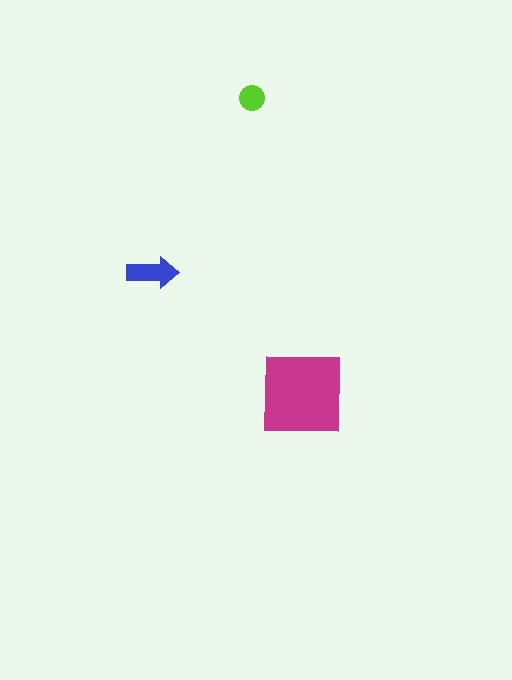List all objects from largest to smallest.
The magenta square, the blue arrow, the lime circle.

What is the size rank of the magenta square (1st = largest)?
1st.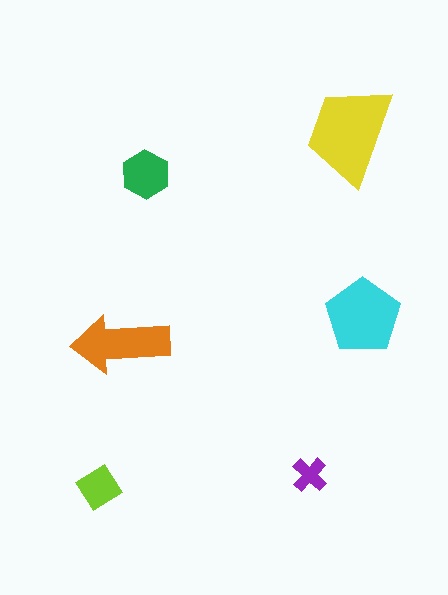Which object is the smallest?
The purple cross.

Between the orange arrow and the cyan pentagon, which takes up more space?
The cyan pentagon.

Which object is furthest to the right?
The cyan pentagon is rightmost.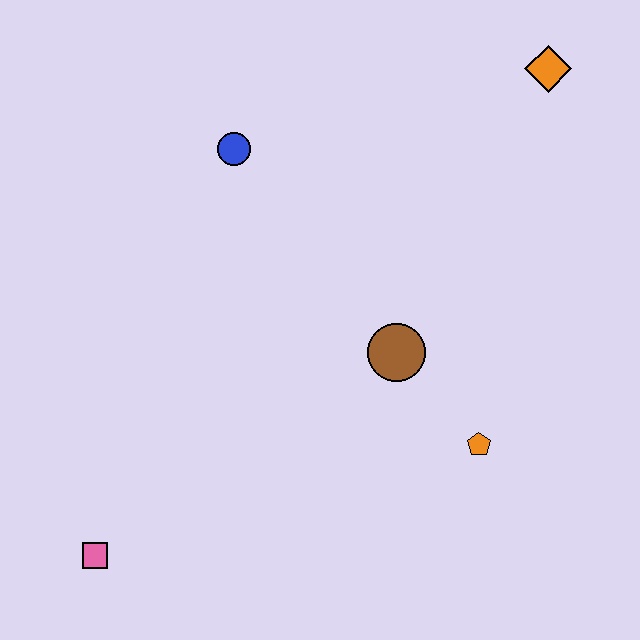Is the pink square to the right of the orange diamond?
No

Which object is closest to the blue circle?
The brown circle is closest to the blue circle.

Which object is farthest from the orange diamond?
The pink square is farthest from the orange diamond.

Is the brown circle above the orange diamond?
No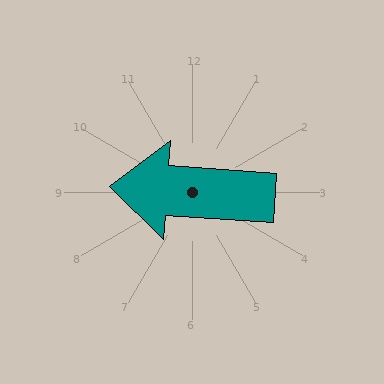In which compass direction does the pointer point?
West.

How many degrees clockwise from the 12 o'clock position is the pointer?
Approximately 274 degrees.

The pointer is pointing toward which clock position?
Roughly 9 o'clock.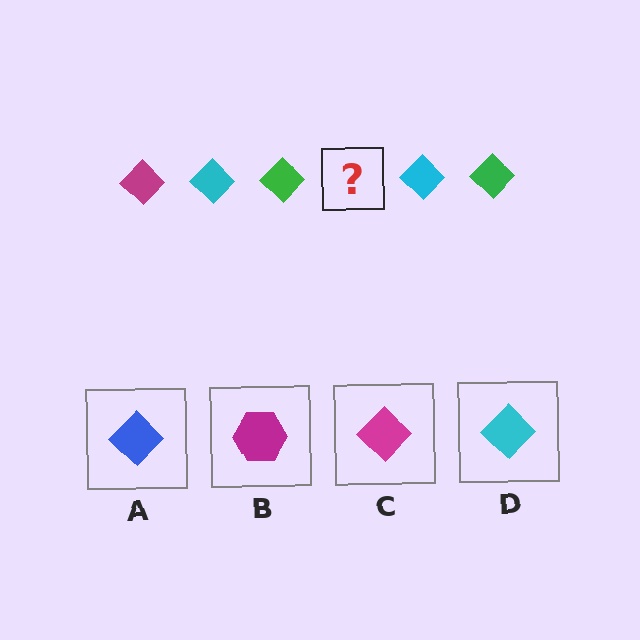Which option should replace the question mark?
Option C.